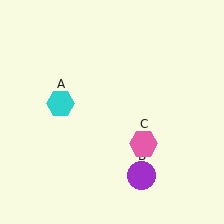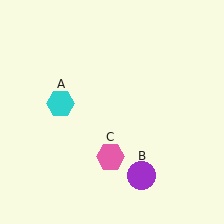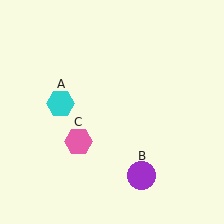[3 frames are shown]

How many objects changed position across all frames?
1 object changed position: pink hexagon (object C).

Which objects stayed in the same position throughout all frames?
Cyan hexagon (object A) and purple circle (object B) remained stationary.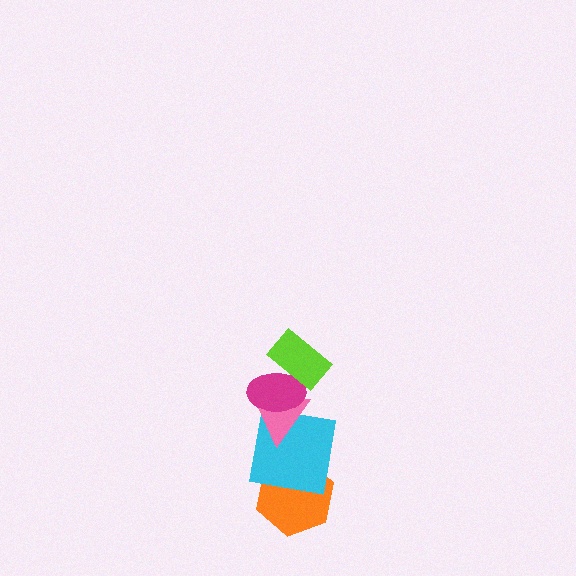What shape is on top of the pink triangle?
The magenta ellipse is on top of the pink triangle.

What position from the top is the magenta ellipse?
The magenta ellipse is 2nd from the top.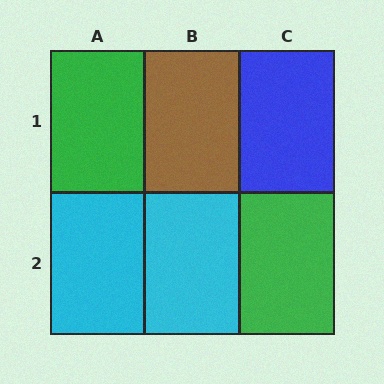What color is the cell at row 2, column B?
Cyan.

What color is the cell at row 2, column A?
Cyan.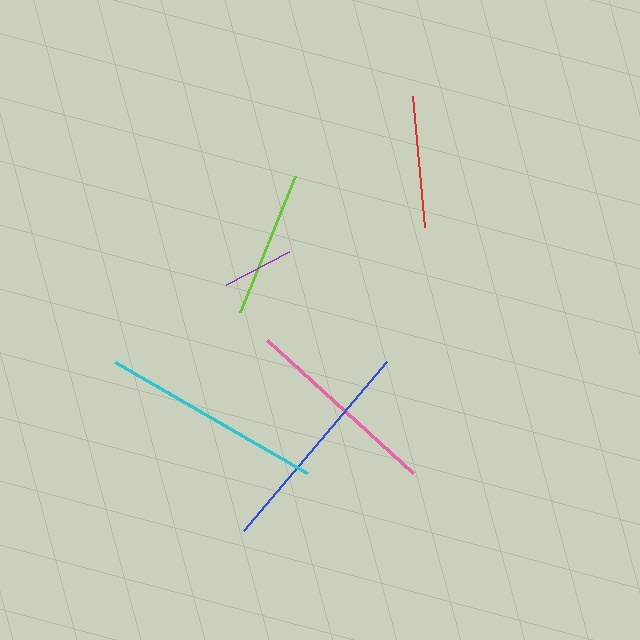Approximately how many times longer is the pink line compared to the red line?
The pink line is approximately 1.5 times the length of the red line.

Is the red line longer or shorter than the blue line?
The blue line is longer than the red line.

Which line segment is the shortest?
The purple line is the shortest at approximately 72 pixels.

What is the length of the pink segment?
The pink segment is approximately 198 pixels long.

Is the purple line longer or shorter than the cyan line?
The cyan line is longer than the purple line.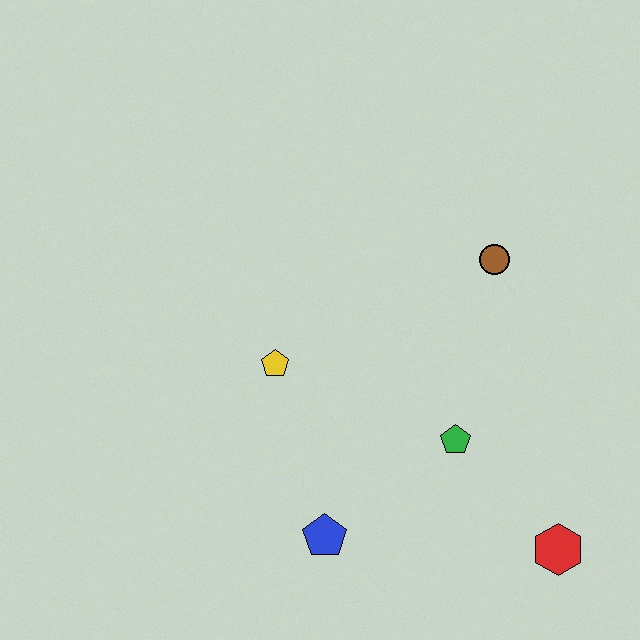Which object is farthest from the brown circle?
The blue pentagon is farthest from the brown circle.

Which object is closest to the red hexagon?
The green pentagon is closest to the red hexagon.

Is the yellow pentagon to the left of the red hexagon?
Yes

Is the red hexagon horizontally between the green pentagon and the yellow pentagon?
No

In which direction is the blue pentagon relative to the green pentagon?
The blue pentagon is to the left of the green pentagon.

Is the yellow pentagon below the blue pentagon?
No